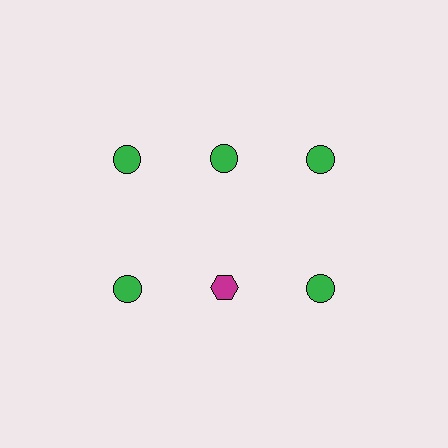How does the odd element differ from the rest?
It differs in both color (magenta instead of green) and shape (hexagon instead of circle).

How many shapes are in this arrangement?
There are 6 shapes arranged in a grid pattern.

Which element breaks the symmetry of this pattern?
The magenta hexagon in the second row, second from left column breaks the symmetry. All other shapes are green circles.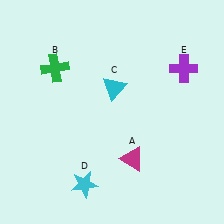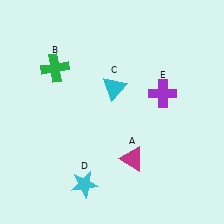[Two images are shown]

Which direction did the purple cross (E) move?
The purple cross (E) moved down.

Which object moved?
The purple cross (E) moved down.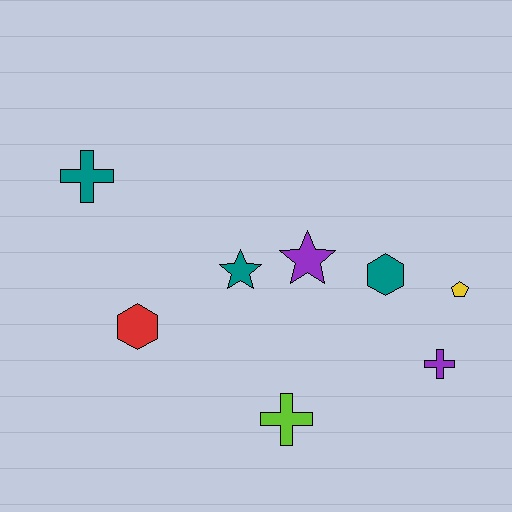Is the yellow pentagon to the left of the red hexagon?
No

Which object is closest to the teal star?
The purple star is closest to the teal star.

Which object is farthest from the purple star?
The teal cross is farthest from the purple star.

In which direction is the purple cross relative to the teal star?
The purple cross is to the right of the teal star.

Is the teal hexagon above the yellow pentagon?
Yes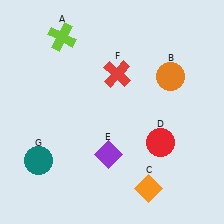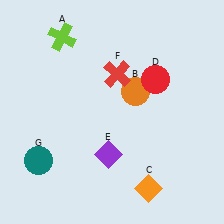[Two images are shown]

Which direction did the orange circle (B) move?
The orange circle (B) moved left.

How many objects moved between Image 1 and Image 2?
2 objects moved between the two images.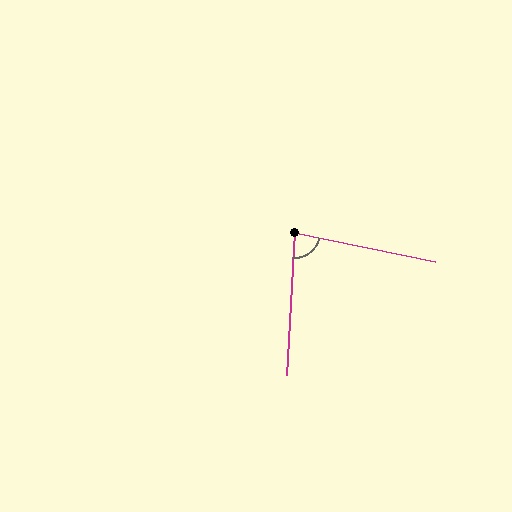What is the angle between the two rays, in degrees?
Approximately 82 degrees.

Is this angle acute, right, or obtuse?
It is acute.